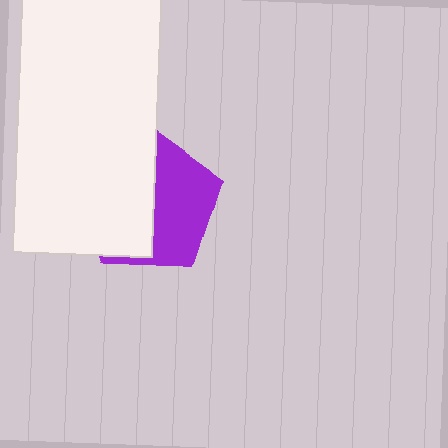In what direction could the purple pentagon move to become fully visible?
The purple pentagon could move right. That would shift it out from behind the white rectangle entirely.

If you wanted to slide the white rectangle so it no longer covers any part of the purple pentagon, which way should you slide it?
Slide it left — that is the most direct way to separate the two shapes.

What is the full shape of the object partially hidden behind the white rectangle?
The partially hidden object is a purple pentagon.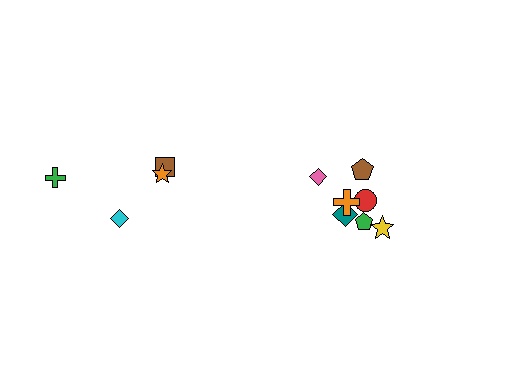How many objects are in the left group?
There are 4 objects.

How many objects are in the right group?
There are 7 objects.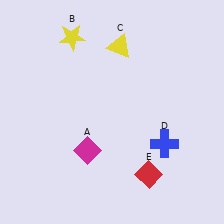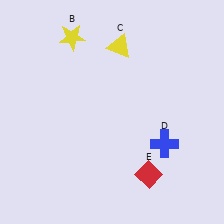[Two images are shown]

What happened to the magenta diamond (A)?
The magenta diamond (A) was removed in Image 2. It was in the bottom-left area of Image 1.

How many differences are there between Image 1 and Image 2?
There is 1 difference between the two images.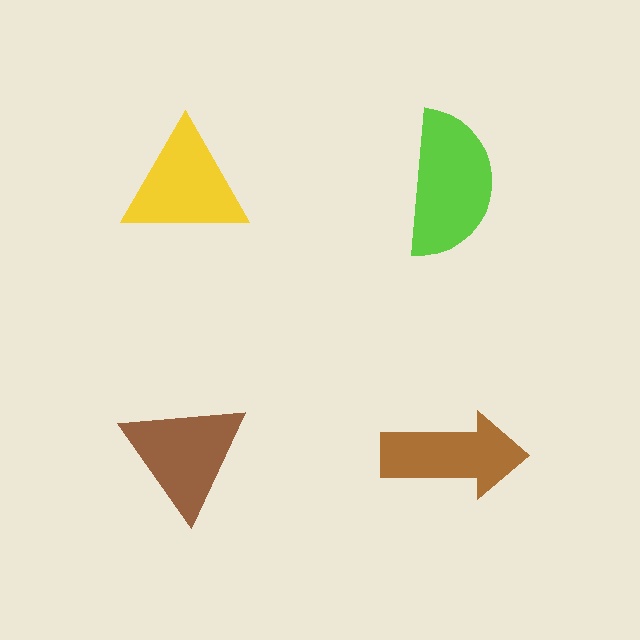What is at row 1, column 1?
A yellow triangle.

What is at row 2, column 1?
A brown triangle.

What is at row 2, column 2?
A brown arrow.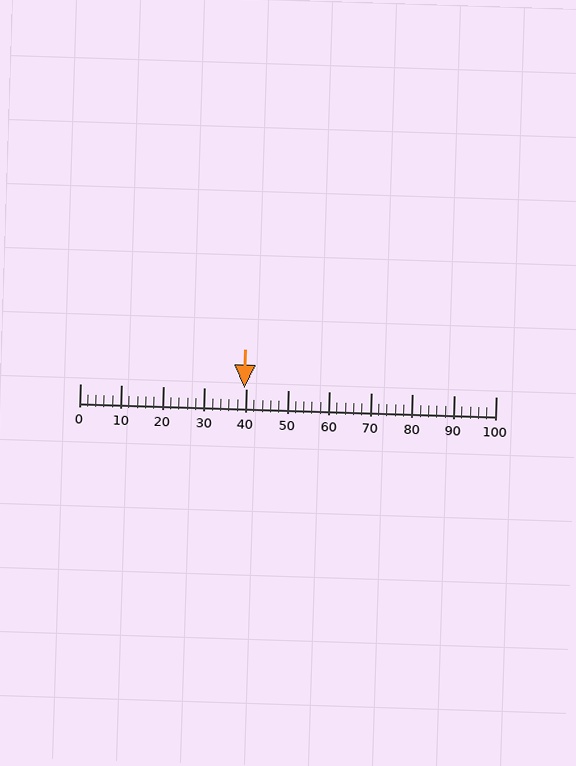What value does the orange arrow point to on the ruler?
The orange arrow points to approximately 40.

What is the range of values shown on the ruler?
The ruler shows values from 0 to 100.